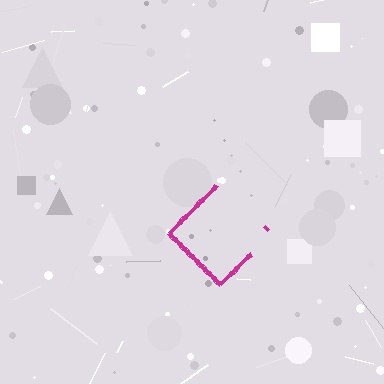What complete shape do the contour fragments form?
The contour fragments form a diamond.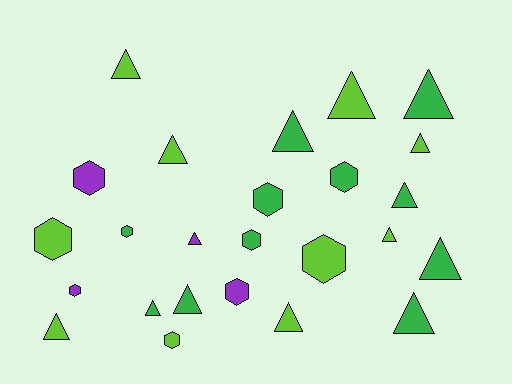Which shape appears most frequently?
Triangle, with 15 objects.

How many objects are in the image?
There are 25 objects.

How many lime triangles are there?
There are 7 lime triangles.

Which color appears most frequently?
Green, with 11 objects.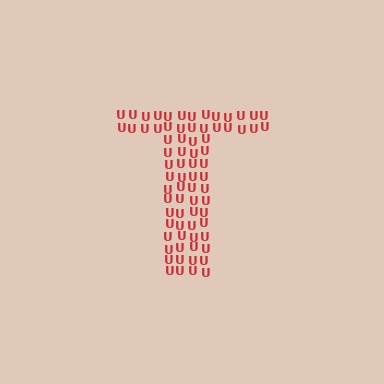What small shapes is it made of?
It is made of small letter U's.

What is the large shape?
The large shape is the letter T.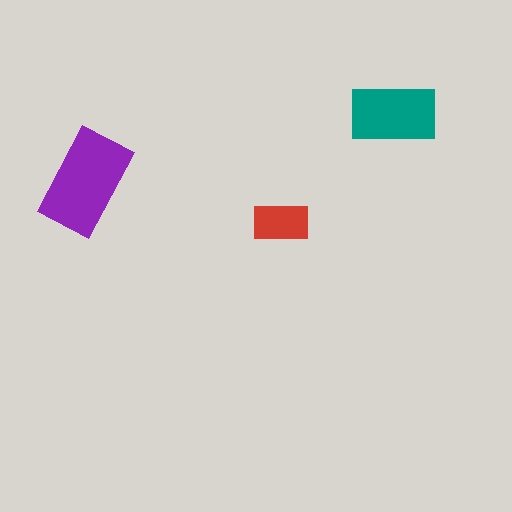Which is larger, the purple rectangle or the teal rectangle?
The purple one.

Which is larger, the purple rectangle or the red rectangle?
The purple one.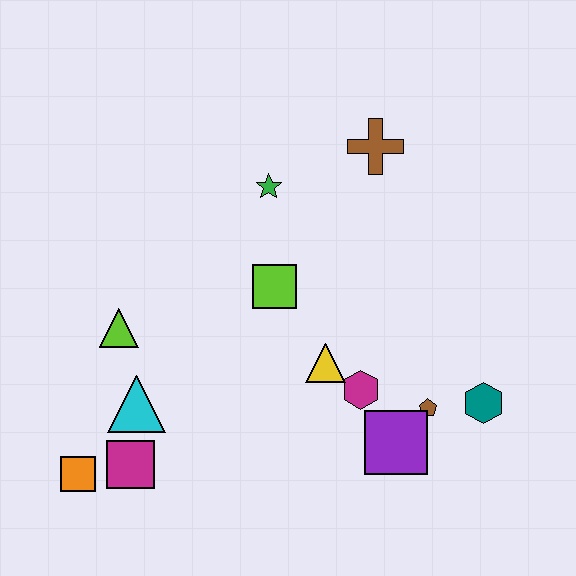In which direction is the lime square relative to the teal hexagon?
The lime square is to the left of the teal hexagon.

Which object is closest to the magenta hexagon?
The yellow triangle is closest to the magenta hexagon.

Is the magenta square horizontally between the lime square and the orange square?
Yes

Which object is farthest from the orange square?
The brown cross is farthest from the orange square.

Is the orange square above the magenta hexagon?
No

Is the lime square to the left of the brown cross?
Yes